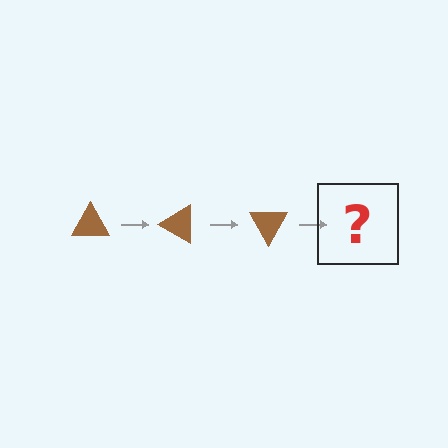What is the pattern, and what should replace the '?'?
The pattern is that the triangle rotates 30 degrees each step. The '?' should be a brown triangle rotated 90 degrees.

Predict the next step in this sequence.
The next step is a brown triangle rotated 90 degrees.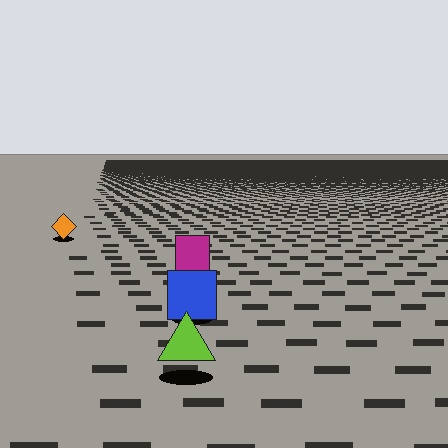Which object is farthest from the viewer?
The orange diamond is farthest from the viewer. It appears smaller and the ground texture around it is denser.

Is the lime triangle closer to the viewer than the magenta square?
Yes. The lime triangle is closer — you can tell from the texture gradient: the ground texture is coarser near it.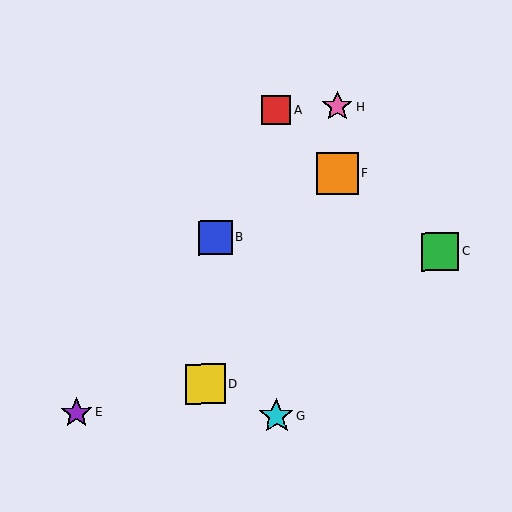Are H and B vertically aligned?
No, H is at x≈337 and B is at x≈215.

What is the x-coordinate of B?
Object B is at x≈215.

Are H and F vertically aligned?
Yes, both are at x≈337.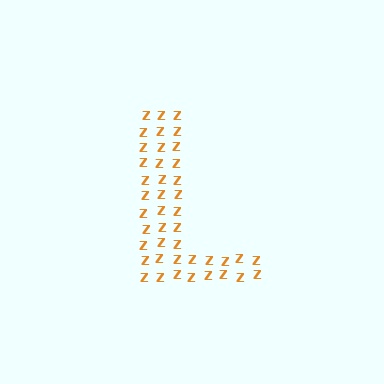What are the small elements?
The small elements are letter Z's.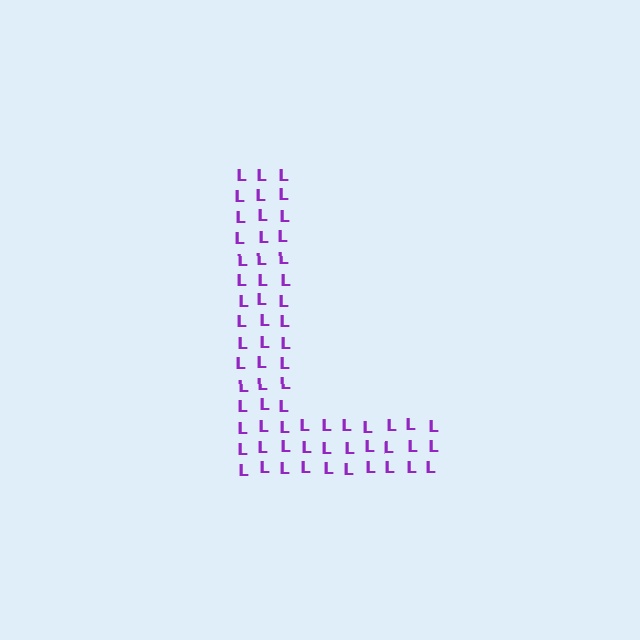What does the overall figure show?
The overall figure shows the letter L.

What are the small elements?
The small elements are letter L's.